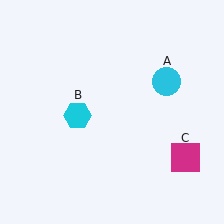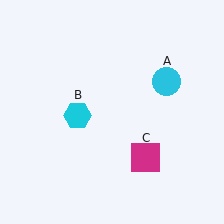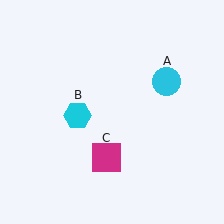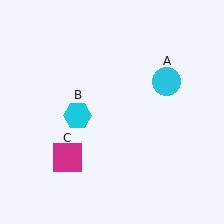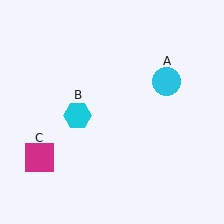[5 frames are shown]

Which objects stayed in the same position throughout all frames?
Cyan circle (object A) and cyan hexagon (object B) remained stationary.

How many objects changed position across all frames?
1 object changed position: magenta square (object C).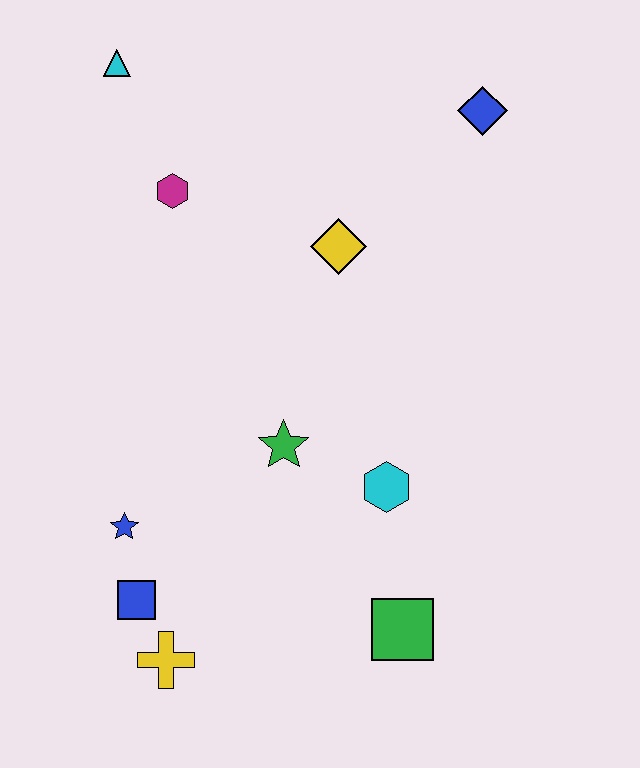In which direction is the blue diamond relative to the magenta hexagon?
The blue diamond is to the right of the magenta hexagon.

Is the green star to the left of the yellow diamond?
Yes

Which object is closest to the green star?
The cyan hexagon is closest to the green star.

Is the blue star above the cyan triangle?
No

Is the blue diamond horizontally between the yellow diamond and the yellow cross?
No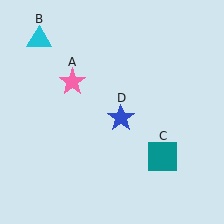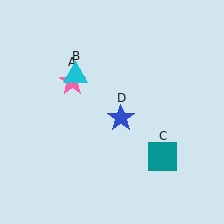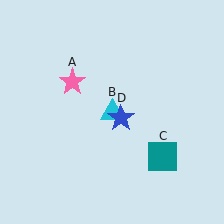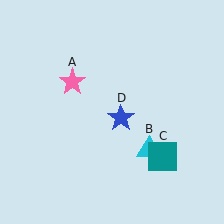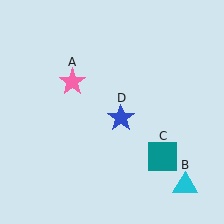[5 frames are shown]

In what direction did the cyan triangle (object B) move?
The cyan triangle (object B) moved down and to the right.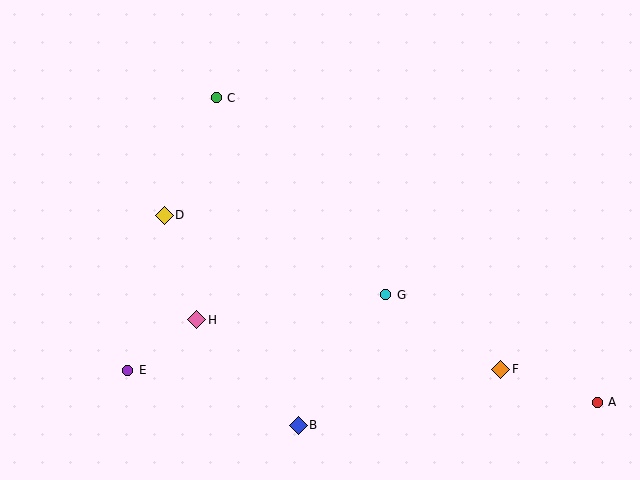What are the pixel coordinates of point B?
Point B is at (298, 425).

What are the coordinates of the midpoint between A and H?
The midpoint between A and H is at (397, 361).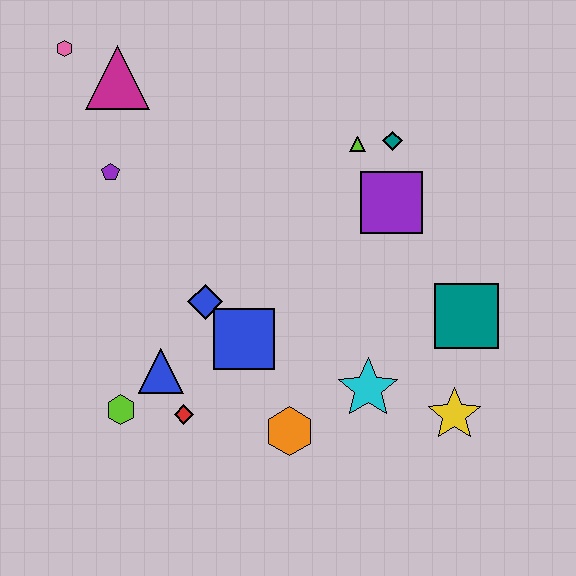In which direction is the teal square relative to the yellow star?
The teal square is above the yellow star.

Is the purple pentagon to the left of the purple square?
Yes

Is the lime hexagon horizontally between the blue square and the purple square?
No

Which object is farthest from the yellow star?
The pink hexagon is farthest from the yellow star.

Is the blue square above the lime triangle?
No